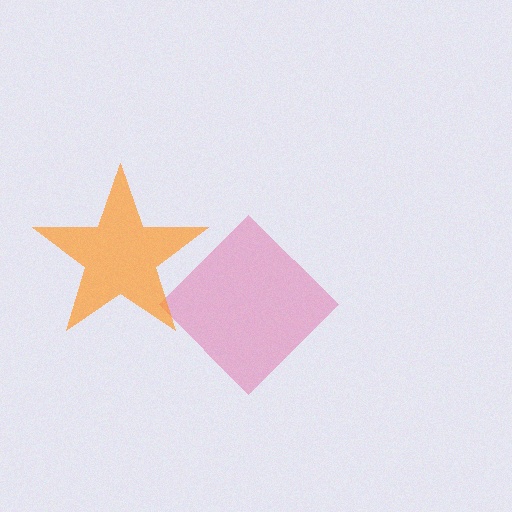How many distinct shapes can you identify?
There are 2 distinct shapes: a pink diamond, an orange star.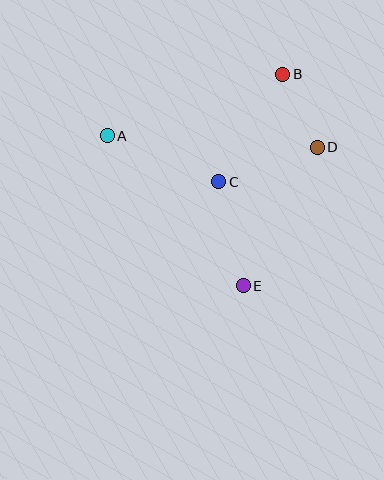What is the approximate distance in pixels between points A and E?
The distance between A and E is approximately 203 pixels.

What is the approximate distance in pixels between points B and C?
The distance between B and C is approximately 124 pixels.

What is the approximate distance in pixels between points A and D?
The distance between A and D is approximately 211 pixels.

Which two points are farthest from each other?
Points B and E are farthest from each other.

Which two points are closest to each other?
Points B and D are closest to each other.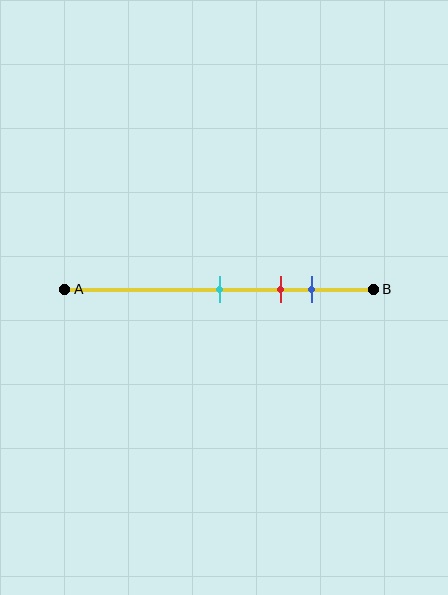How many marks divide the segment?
There are 3 marks dividing the segment.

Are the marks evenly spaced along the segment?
Yes, the marks are approximately evenly spaced.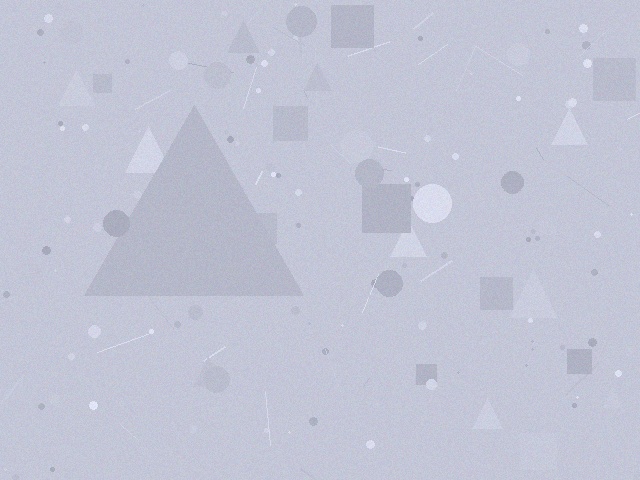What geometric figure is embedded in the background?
A triangle is embedded in the background.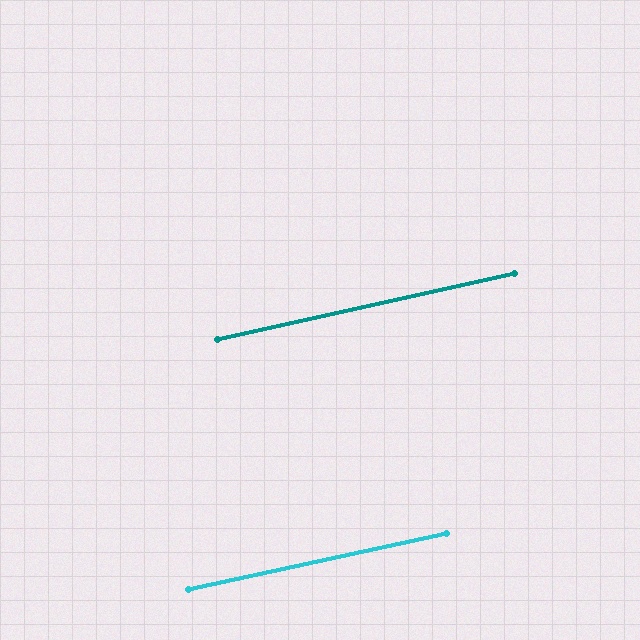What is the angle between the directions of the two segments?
Approximately 0 degrees.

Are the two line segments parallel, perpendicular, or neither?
Parallel — their directions differ by only 0.2°.